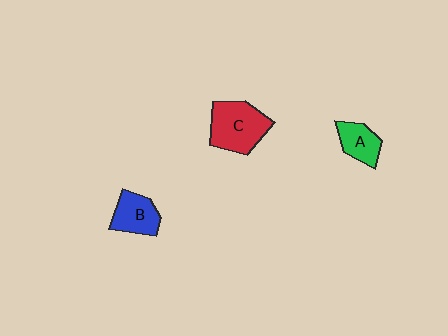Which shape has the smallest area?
Shape A (green).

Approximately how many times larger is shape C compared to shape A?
Approximately 1.8 times.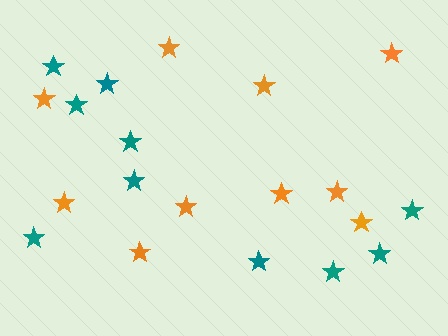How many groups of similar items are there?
There are 2 groups: one group of teal stars (10) and one group of orange stars (10).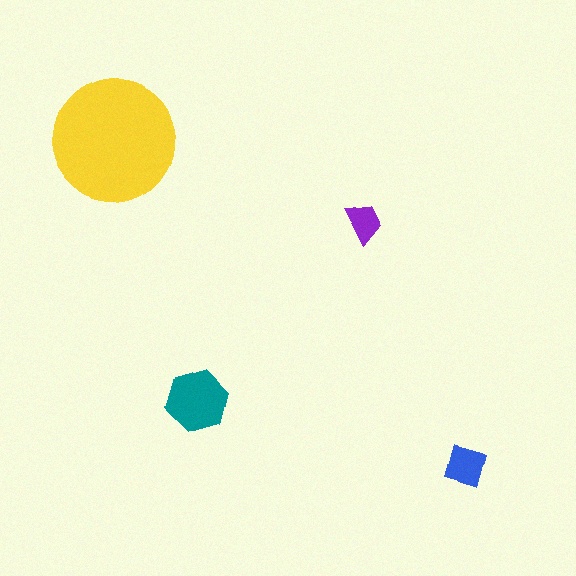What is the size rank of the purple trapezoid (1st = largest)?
4th.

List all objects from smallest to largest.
The purple trapezoid, the blue diamond, the teal hexagon, the yellow circle.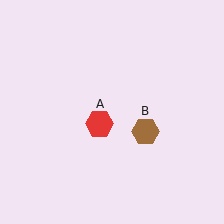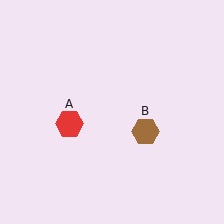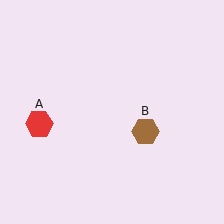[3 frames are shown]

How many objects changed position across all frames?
1 object changed position: red hexagon (object A).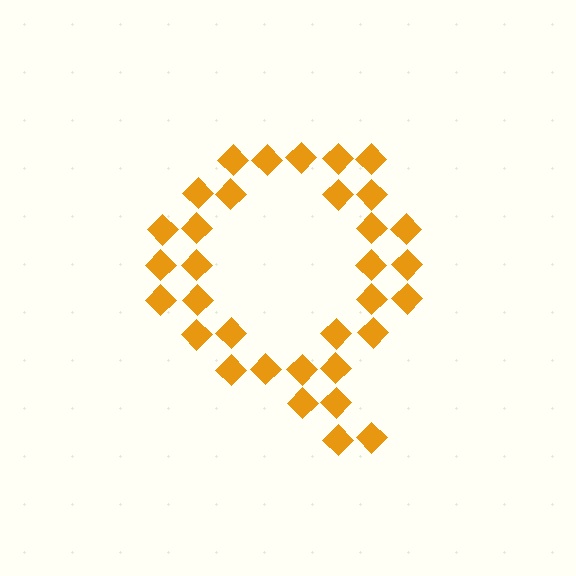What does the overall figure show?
The overall figure shows the letter Q.